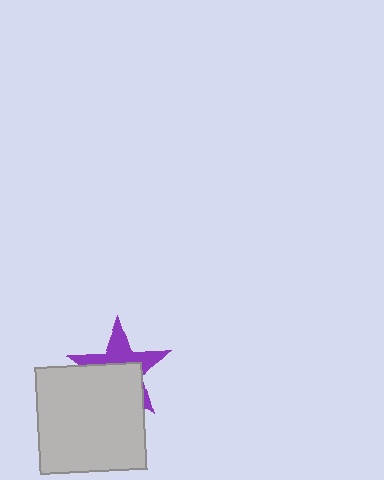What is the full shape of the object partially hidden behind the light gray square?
The partially hidden object is a purple star.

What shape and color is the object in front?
The object in front is a light gray square.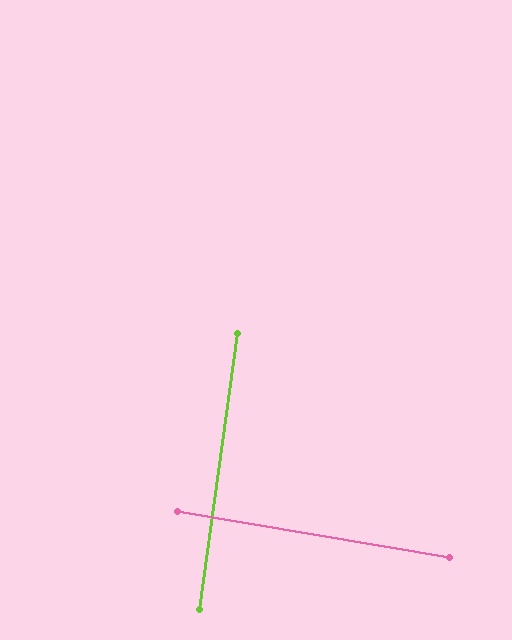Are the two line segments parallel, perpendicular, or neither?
Perpendicular — they meet at approximately 88°.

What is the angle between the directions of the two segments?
Approximately 88 degrees.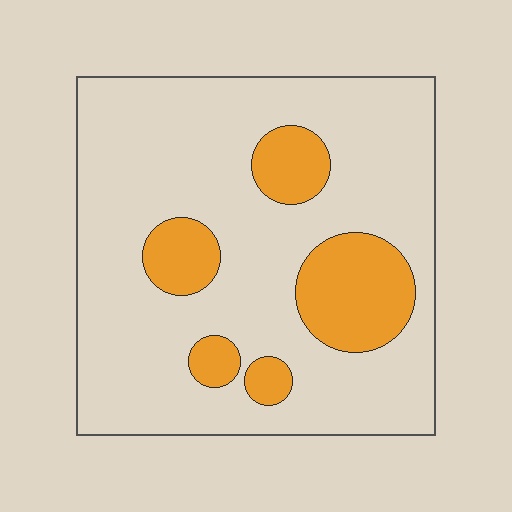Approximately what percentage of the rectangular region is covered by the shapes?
Approximately 20%.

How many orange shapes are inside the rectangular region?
5.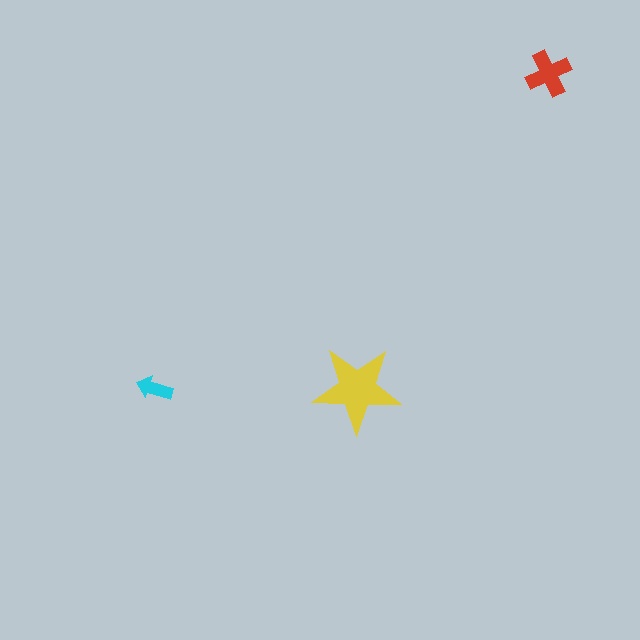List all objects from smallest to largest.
The cyan arrow, the red cross, the yellow star.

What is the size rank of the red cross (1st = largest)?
2nd.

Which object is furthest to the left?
The cyan arrow is leftmost.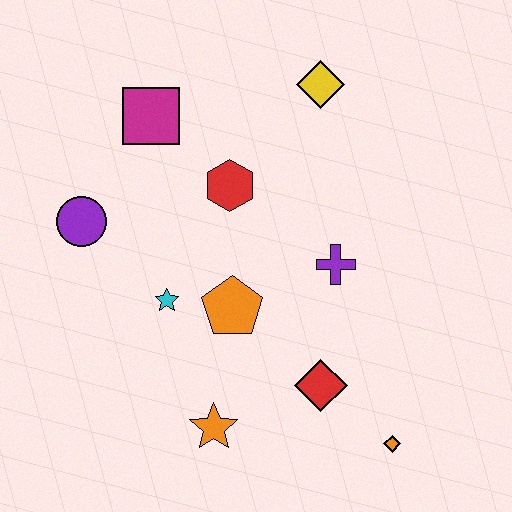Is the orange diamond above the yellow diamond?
No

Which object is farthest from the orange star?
The yellow diamond is farthest from the orange star.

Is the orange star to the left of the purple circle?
No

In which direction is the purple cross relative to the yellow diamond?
The purple cross is below the yellow diamond.